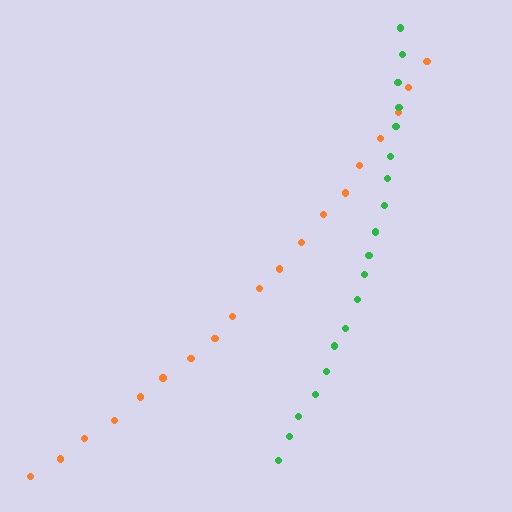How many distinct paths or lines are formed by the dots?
There are 2 distinct paths.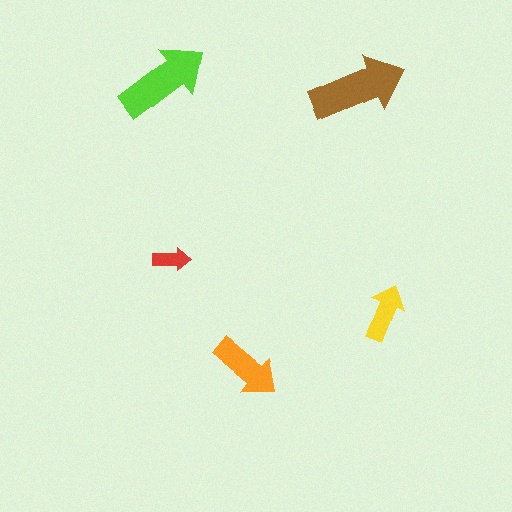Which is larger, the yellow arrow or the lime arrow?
The lime one.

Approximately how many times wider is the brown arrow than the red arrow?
About 2.5 times wider.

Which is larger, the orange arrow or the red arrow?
The orange one.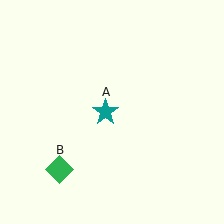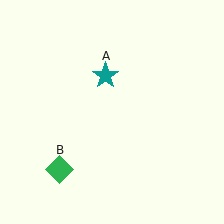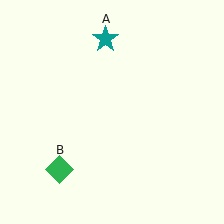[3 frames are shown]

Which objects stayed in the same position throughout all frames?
Green diamond (object B) remained stationary.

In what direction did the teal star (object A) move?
The teal star (object A) moved up.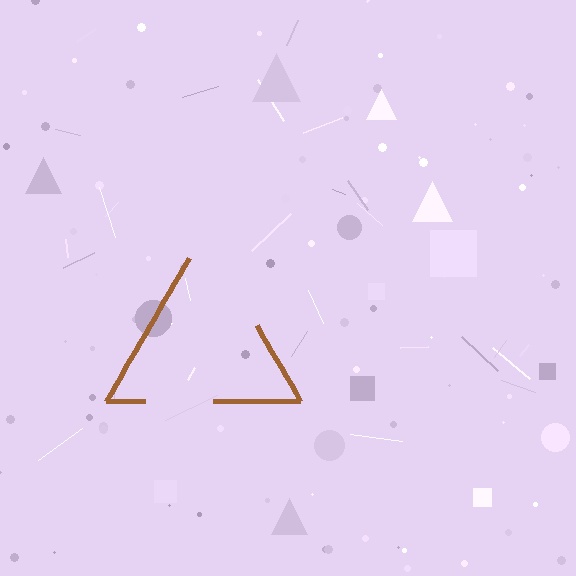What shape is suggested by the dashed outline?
The dashed outline suggests a triangle.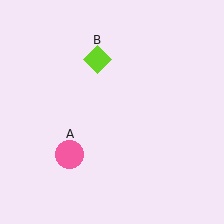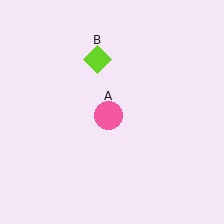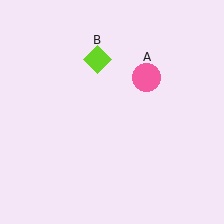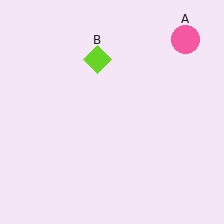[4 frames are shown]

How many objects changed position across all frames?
1 object changed position: pink circle (object A).